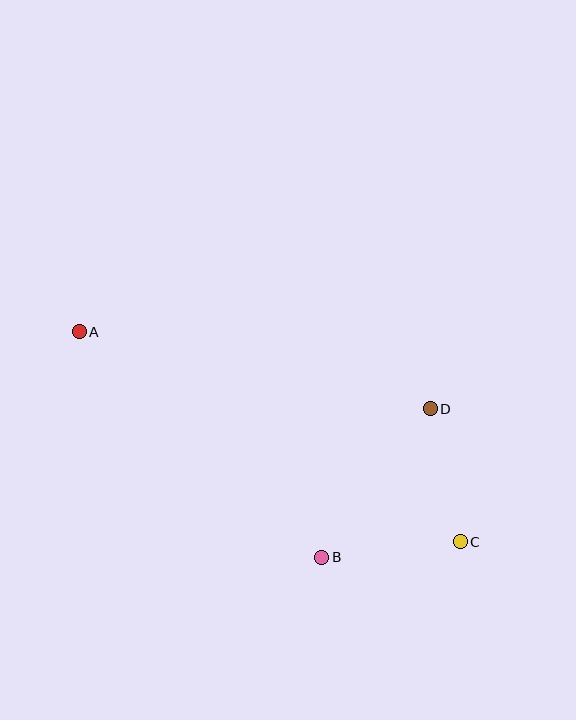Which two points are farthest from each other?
Points A and C are farthest from each other.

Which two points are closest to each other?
Points C and D are closest to each other.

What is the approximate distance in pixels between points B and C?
The distance between B and C is approximately 139 pixels.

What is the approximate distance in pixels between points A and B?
The distance between A and B is approximately 331 pixels.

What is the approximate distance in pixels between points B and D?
The distance between B and D is approximately 184 pixels.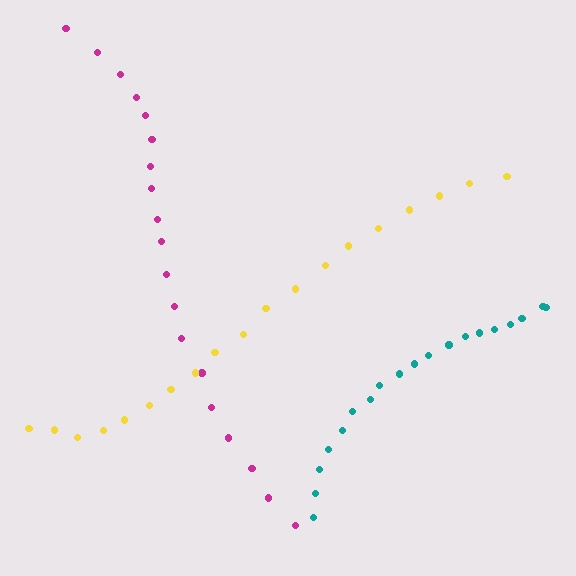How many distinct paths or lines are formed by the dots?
There are 3 distinct paths.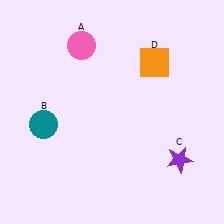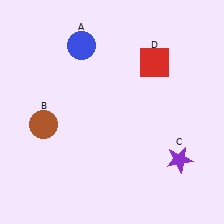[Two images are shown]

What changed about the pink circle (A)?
In Image 1, A is pink. In Image 2, it changed to blue.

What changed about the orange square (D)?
In Image 1, D is orange. In Image 2, it changed to red.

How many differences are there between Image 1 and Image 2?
There are 3 differences between the two images.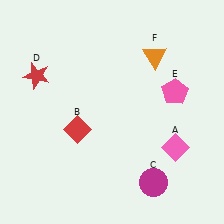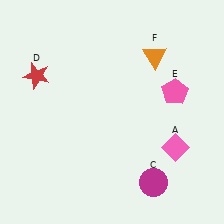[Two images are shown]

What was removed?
The red diamond (B) was removed in Image 2.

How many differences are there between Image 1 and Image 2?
There is 1 difference between the two images.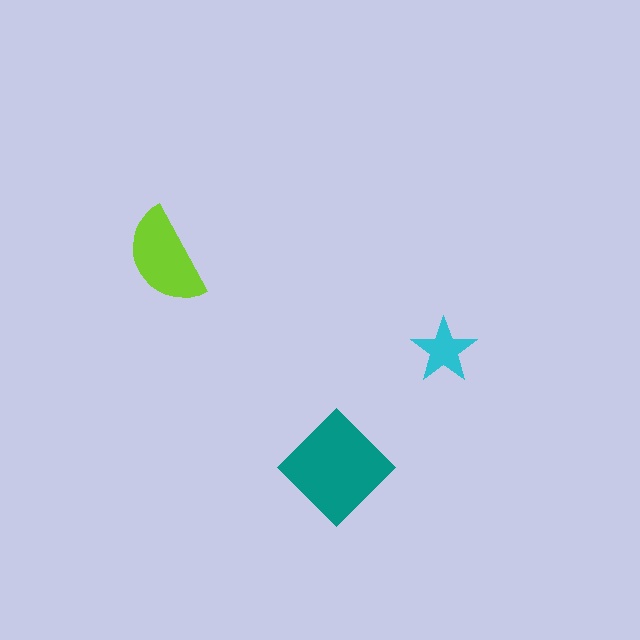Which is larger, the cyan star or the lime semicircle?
The lime semicircle.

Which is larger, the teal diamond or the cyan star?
The teal diamond.